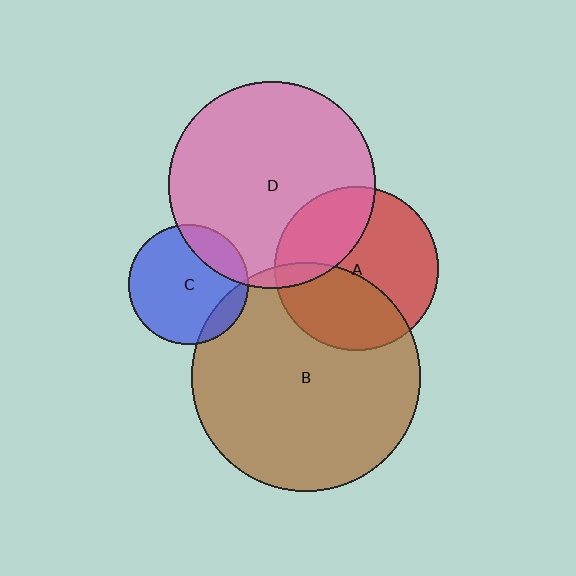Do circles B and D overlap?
Yes.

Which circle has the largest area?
Circle B (brown).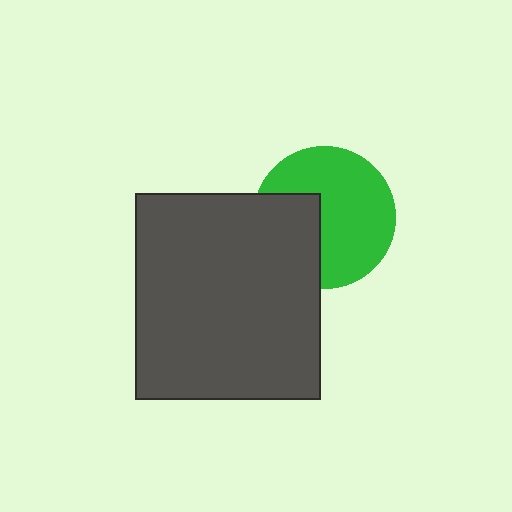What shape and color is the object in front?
The object in front is a dark gray rectangle.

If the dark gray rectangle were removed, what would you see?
You would see the complete green circle.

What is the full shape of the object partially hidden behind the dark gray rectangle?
The partially hidden object is a green circle.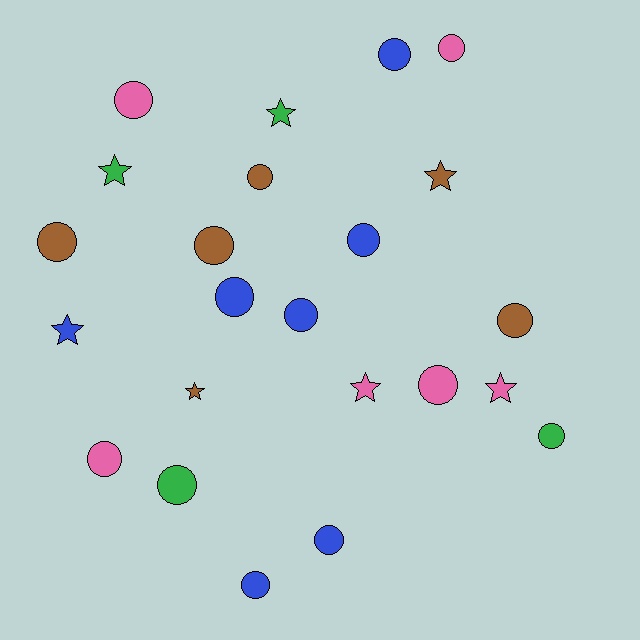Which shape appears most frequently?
Circle, with 16 objects.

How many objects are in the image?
There are 23 objects.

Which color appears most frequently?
Blue, with 7 objects.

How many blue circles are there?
There are 6 blue circles.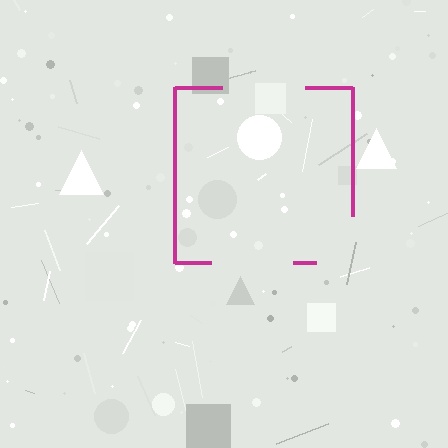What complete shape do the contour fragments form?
The contour fragments form a square.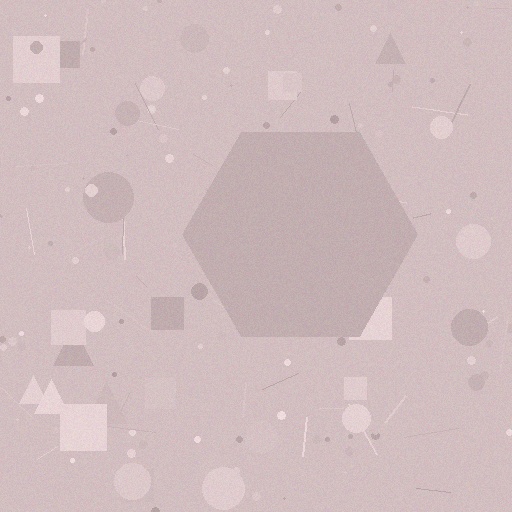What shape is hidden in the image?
A hexagon is hidden in the image.